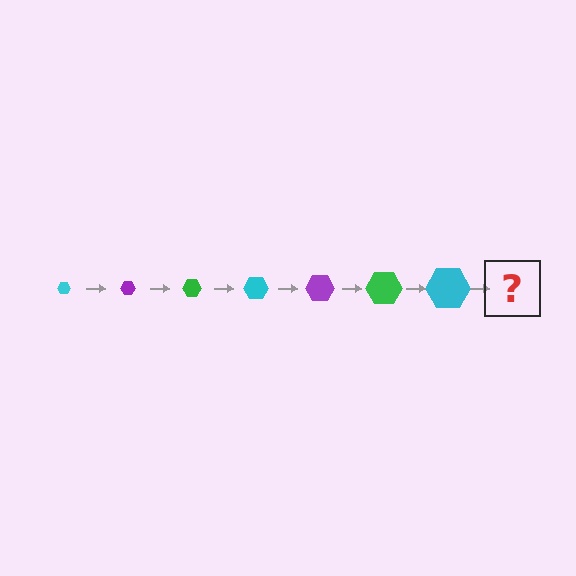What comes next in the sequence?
The next element should be a purple hexagon, larger than the previous one.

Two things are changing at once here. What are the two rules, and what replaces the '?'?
The two rules are that the hexagon grows larger each step and the color cycles through cyan, purple, and green. The '?' should be a purple hexagon, larger than the previous one.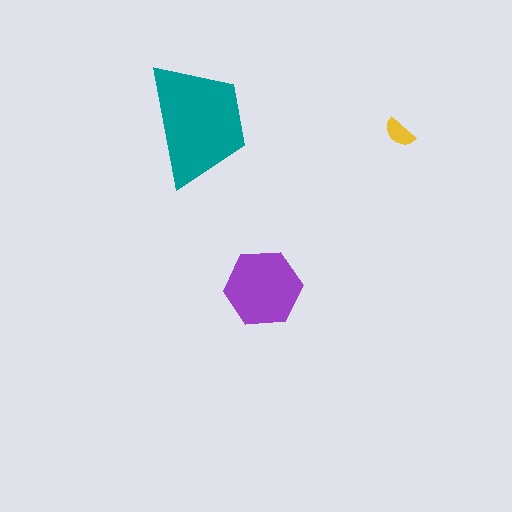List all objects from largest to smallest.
The teal trapezoid, the purple hexagon, the yellow semicircle.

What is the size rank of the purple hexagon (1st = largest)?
2nd.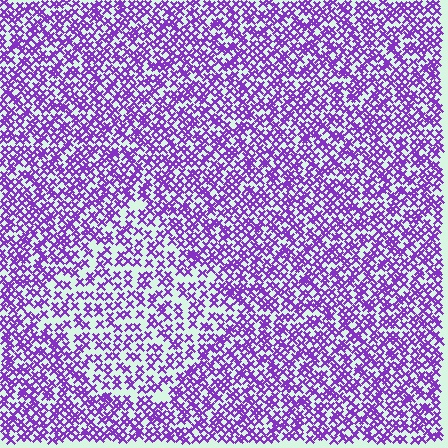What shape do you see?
I see a diamond.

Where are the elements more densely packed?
The elements are more densely packed outside the diamond boundary.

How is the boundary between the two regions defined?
The boundary is defined by a change in element density (approximately 1.7x ratio). All elements are the same color, size, and shape.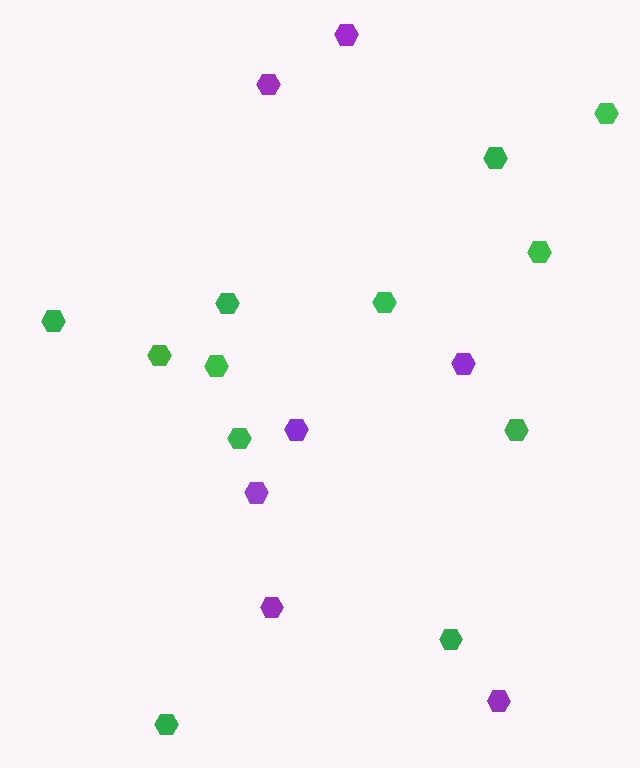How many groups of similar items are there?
There are 2 groups: one group of green hexagons (12) and one group of purple hexagons (7).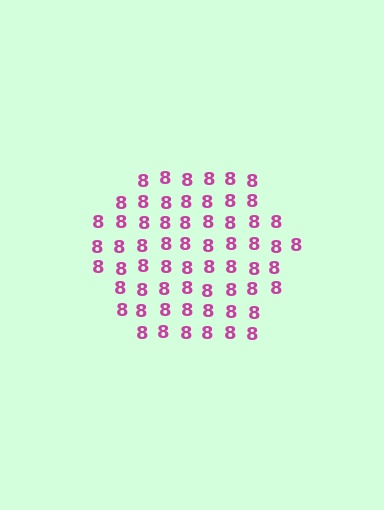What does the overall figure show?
The overall figure shows a hexagon.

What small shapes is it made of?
It is made of small digit 8's.